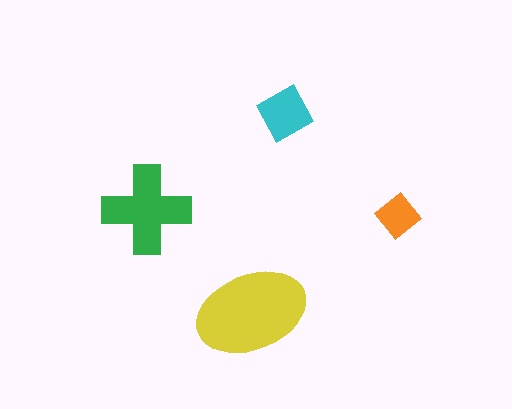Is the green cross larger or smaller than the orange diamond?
Larger.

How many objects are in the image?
There are 4 objects in the image.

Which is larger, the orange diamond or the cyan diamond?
The cyan diamond.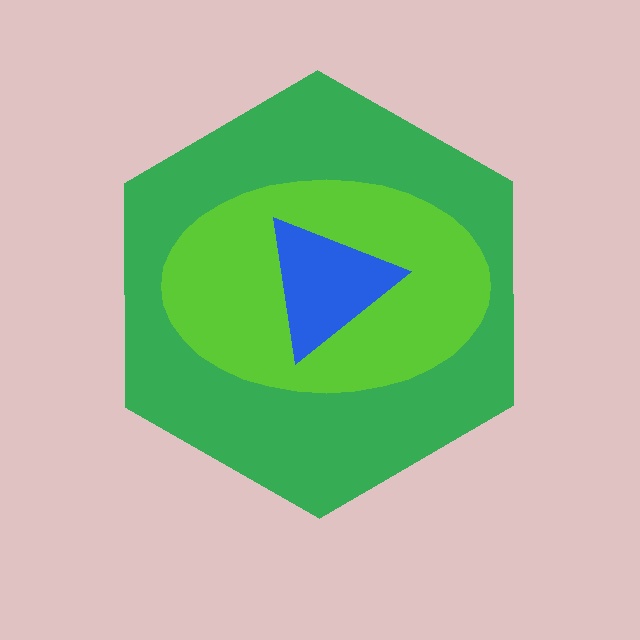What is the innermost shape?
The blue triangle.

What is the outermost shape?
The green hexagon.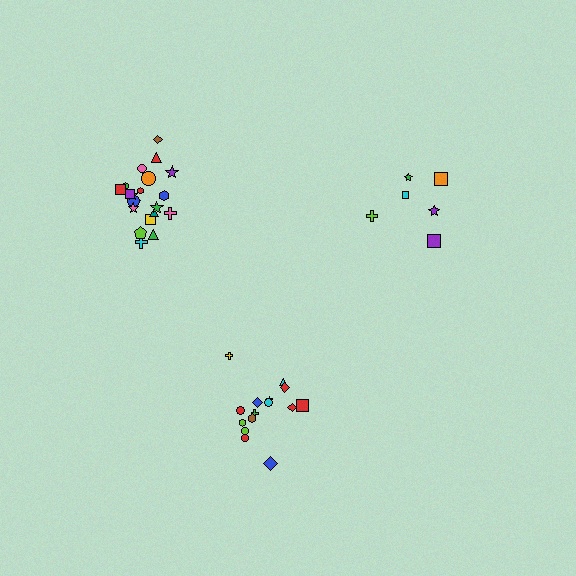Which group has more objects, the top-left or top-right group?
The top-left group.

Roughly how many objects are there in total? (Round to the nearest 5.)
Roughly 45 objects in total.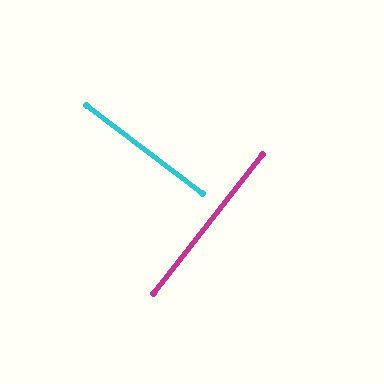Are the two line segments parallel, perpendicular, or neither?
Perpendicular — they meet at approximately 89°.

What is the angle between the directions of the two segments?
Approximately 89 degrees.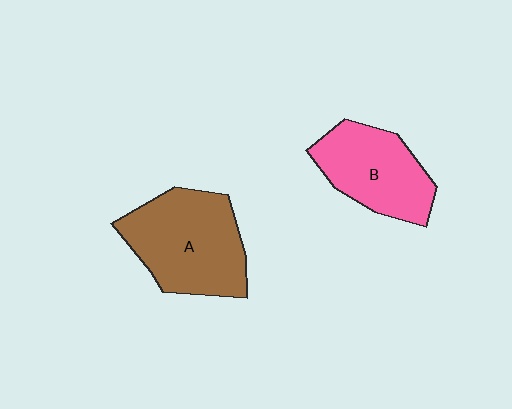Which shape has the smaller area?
Shape B (pink).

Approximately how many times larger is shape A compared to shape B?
Approximately 1.3 times.